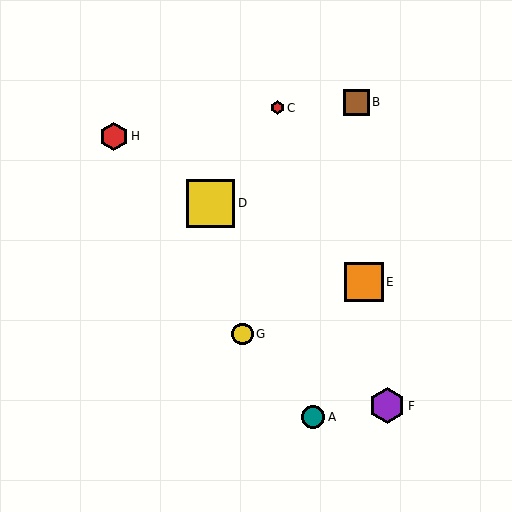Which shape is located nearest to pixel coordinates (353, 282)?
The orange square (labeled E) at (364, 282) is nearest to that location.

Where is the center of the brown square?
The center of the brown square is at (356, 102).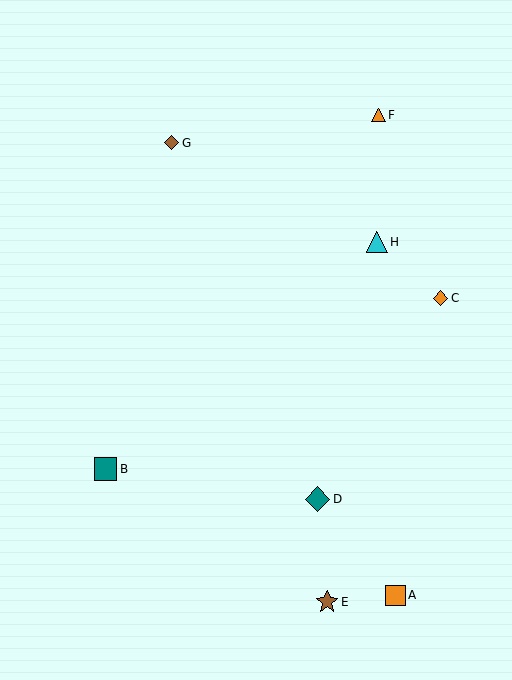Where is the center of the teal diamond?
The center of the teal diamond is at (317, 499).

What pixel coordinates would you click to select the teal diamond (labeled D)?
Click at (317, 499) to select the teal diamond D.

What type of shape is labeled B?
Shape B is a teal square.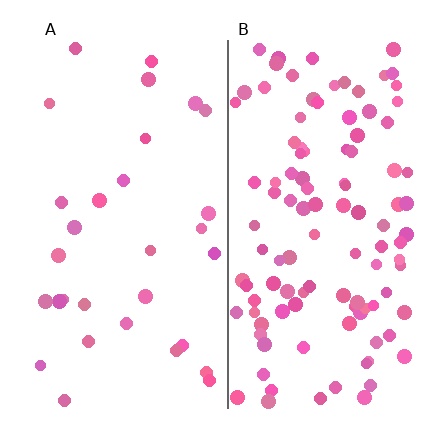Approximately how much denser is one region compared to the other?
Approximately 3.3× — region B over region A.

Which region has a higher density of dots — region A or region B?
B (the right).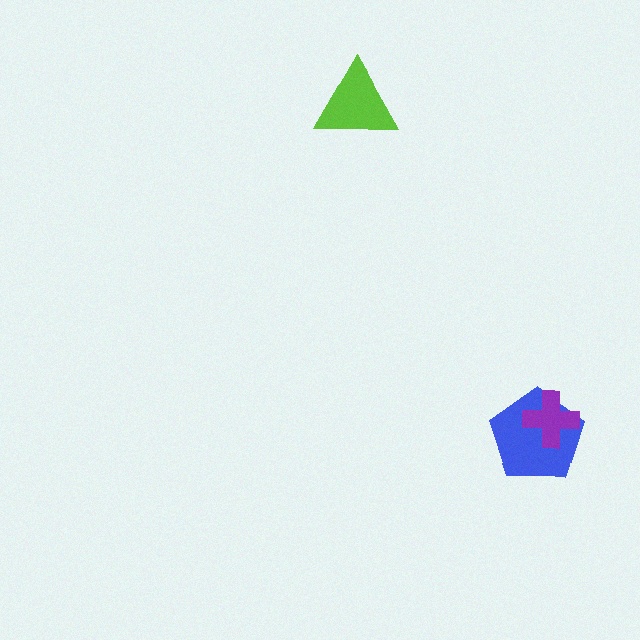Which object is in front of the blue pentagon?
The purple cross is in front of the blue pentagon.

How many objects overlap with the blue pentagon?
1 object overlaps with the blue pentagon.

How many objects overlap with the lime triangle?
0 objects overlap with the lime triangle.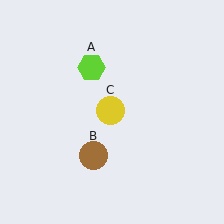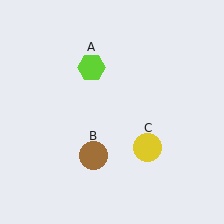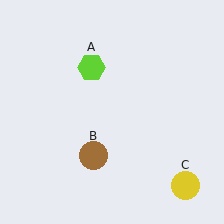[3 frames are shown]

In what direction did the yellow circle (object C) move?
The yellow circle (object C) moved down and to the right.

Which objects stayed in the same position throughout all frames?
Lime hexagon (object A) and brown circle (object B) remained stationary.